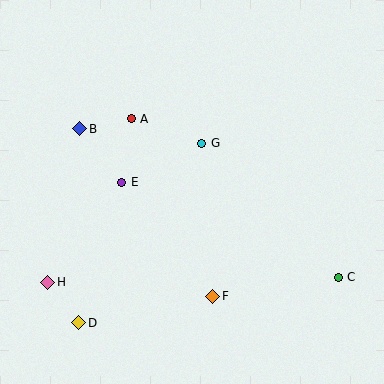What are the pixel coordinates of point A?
Point A is at (131, 119).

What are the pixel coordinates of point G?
Point G is at (202, 143).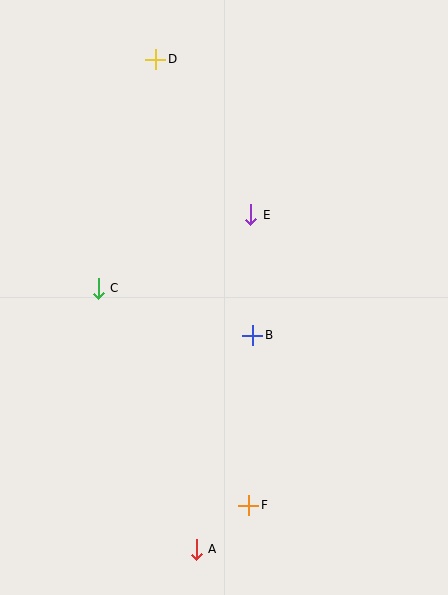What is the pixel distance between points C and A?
The distance between C and A is 279 pixels.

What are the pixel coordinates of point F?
Point F is at (249, 505).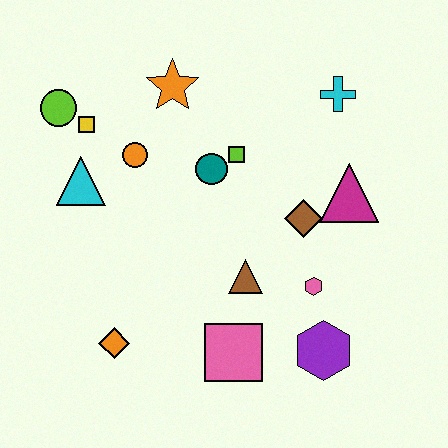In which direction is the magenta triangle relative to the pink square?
The magenta triangle is above the pink square.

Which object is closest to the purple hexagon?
The pink hexagon is closest to the purple hexagon.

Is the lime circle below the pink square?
No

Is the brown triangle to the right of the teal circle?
Yes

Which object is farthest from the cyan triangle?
The purple hexagon is farthest from the cyan triangle.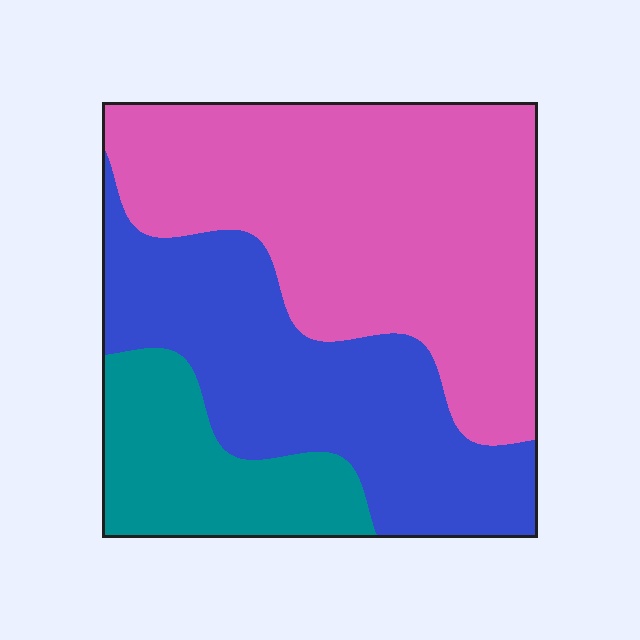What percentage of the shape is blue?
Blue covers around 35% of the shape.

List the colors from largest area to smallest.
From largest to smallest: pink, blue, teal.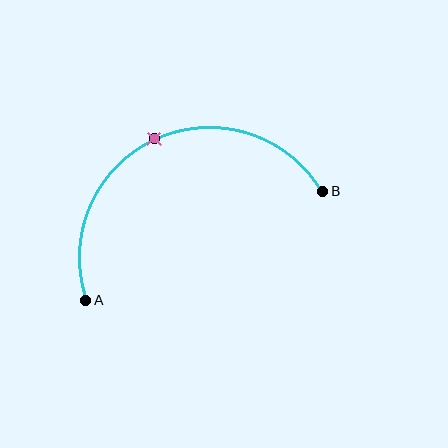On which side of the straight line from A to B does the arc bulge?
The arc bulges above the straight line connecting A and B.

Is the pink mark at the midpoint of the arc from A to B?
Yes. The pink mark lies on the arc at equal arc-length from both A and B — it is the arc midpoint.